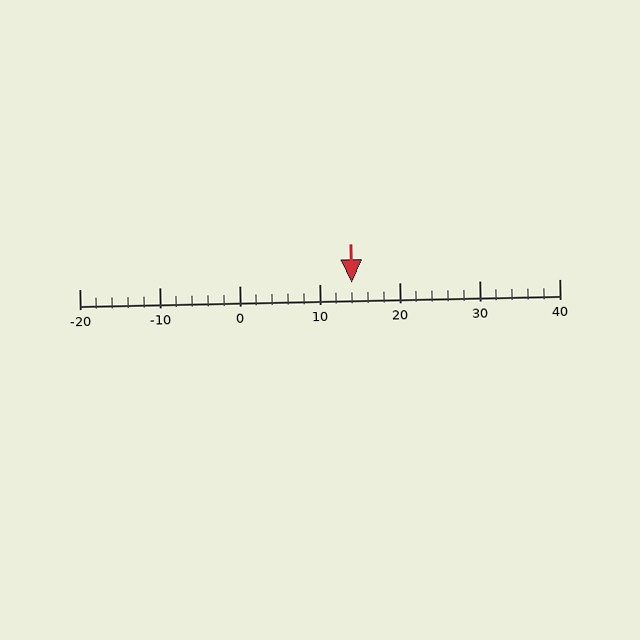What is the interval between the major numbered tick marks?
The major tick marks are spaced 10 units apart.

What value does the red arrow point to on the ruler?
The red arrow points to approximately 14.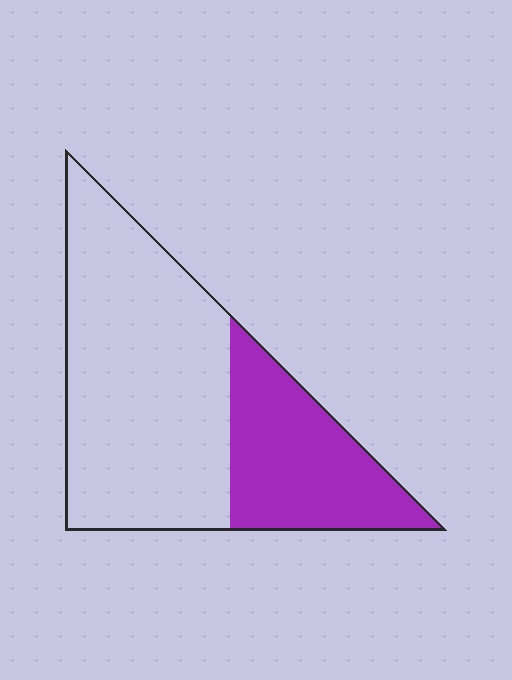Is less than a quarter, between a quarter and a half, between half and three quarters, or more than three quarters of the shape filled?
Between a quarter and a half.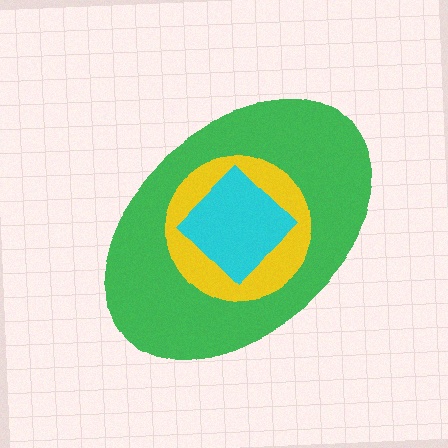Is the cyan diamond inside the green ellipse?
Yes.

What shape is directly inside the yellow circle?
The cyan diamond.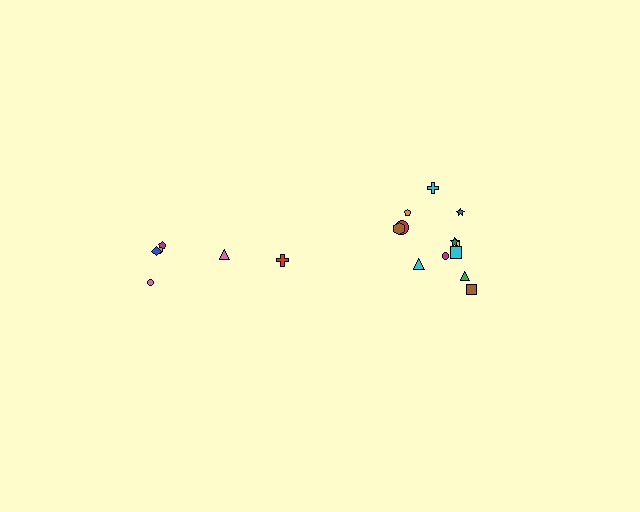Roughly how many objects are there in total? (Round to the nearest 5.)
Roughly 20 objects in total.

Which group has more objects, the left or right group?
The right group.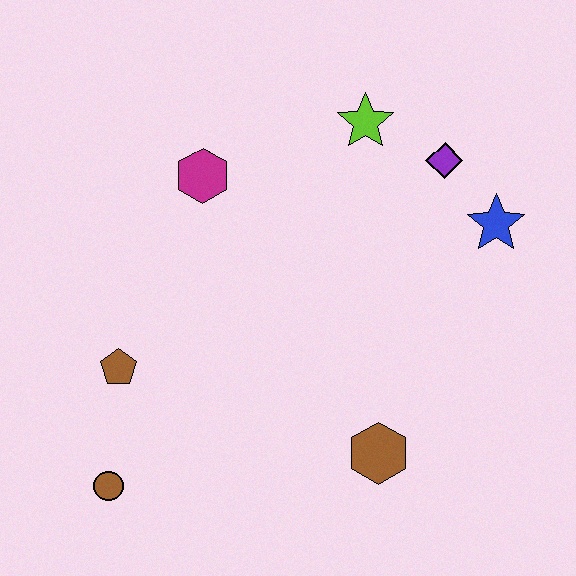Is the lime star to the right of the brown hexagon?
No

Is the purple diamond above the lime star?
No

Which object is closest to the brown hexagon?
The blue star is closest to the brown hexagon.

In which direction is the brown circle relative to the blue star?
The brown circle is to the left of the blue star.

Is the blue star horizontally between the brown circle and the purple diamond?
No